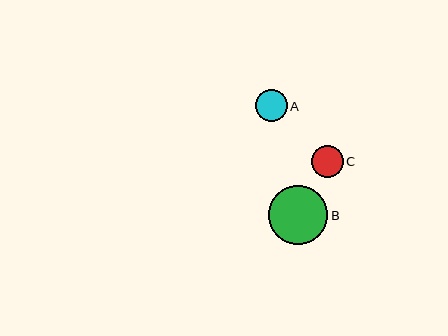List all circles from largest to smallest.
From largest to smallest: B, C, A.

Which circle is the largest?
Circle B is the largest with a size of approximately 59 pixels.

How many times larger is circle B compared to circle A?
Circle B is approximately 1.9 times the size of circle A.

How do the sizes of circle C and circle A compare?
Circle C and circle A are approximately the same size.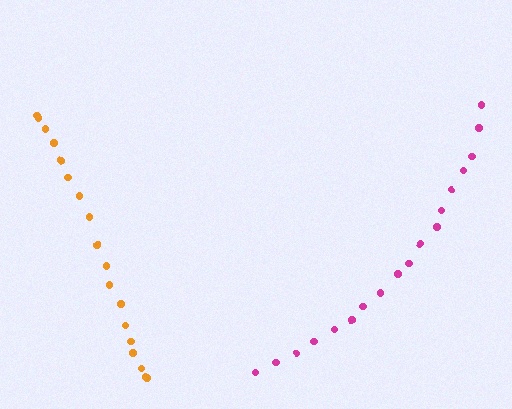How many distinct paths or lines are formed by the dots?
There are 2 distinct paths.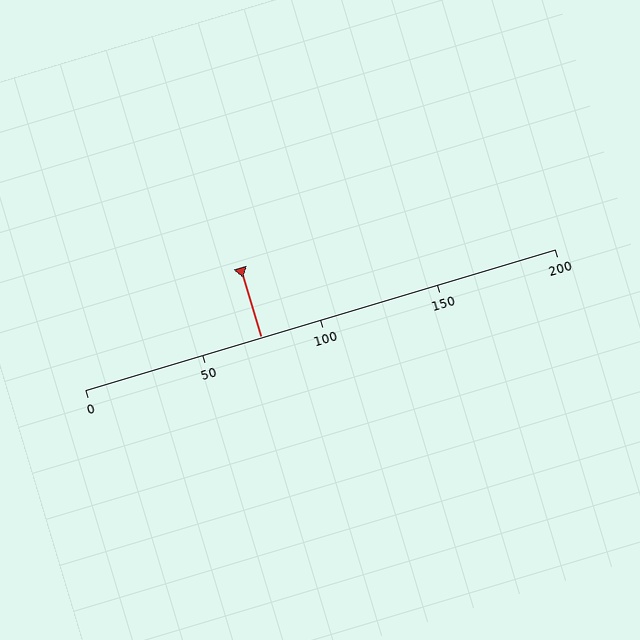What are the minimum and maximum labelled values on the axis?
The axis runs from 0 to 200.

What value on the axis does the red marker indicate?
The marker indicates approximately 75.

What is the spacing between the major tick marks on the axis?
The major ticks are spaced 50 apart.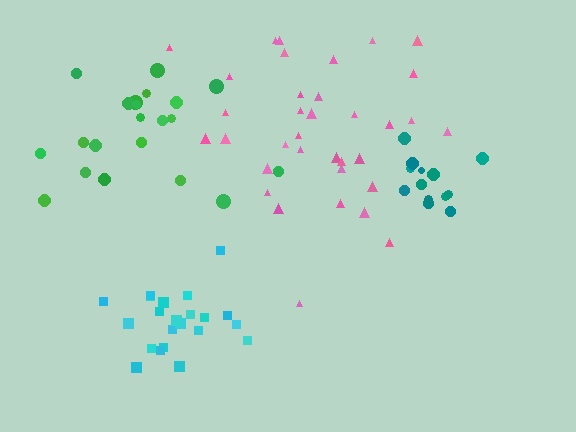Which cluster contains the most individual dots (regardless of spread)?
Pink (35).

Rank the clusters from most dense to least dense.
teal, cyan, pink, green.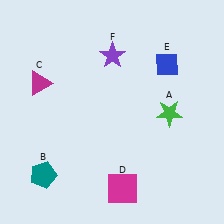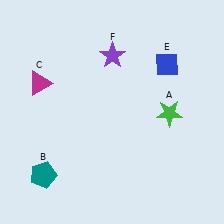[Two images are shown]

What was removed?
The magenta square (D) was removed in Image 2.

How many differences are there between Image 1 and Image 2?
There is 1 difference between the two images.